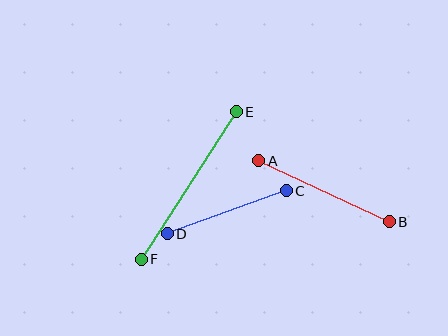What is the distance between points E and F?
The distance is approximately 175 pixels.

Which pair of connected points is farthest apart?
Points E and F are farthest apart.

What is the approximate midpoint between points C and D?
The midpoint is at approximately (227, 212) pixels.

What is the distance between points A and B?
The distance is approximately 144 pixels.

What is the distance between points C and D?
The distance is approximately 127 pixels.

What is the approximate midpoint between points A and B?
The midpoint is at approximately (324, 191) pixels.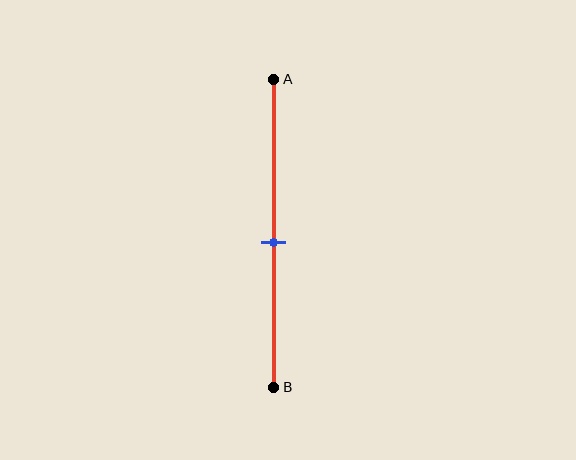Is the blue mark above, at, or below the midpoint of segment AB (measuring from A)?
The blue mark is approximately at the midpoint of segment AB.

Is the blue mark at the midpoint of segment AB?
Yes, the mark is approximately at the midpoint.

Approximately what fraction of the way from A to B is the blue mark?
The blue mark is approximately 55% of the way from A to B.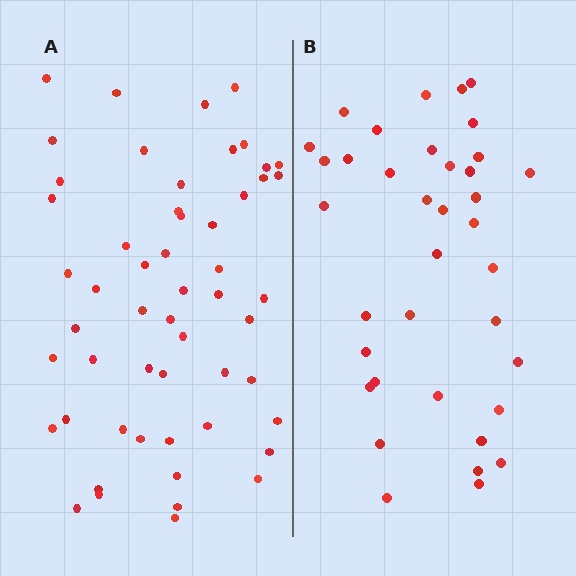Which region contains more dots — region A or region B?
Region A (the left region) has more dots.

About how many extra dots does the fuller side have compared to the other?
Region A has approximately 15 more dots than region B.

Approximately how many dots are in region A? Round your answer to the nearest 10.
About 50 dots. (The exact count is 54, which rounds to 50.)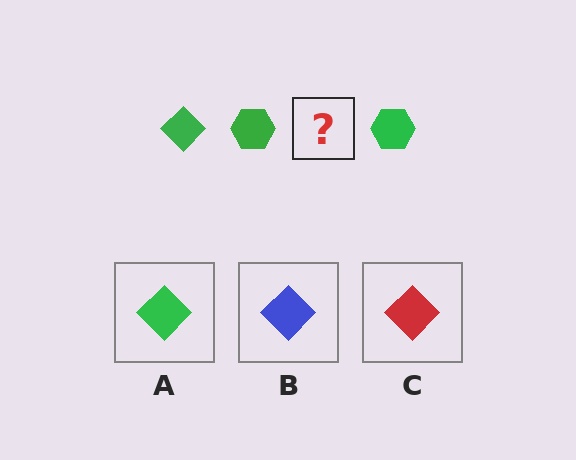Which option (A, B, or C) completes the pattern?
A.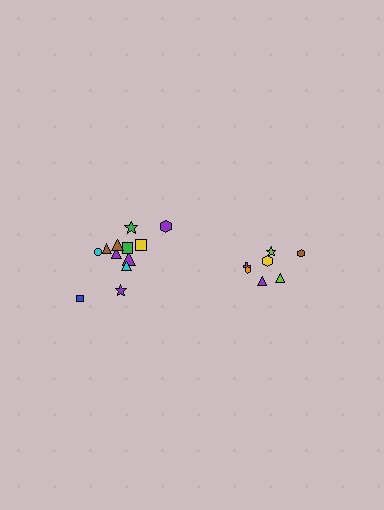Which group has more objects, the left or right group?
The left group.